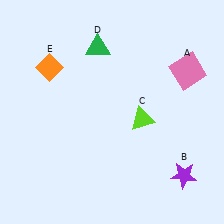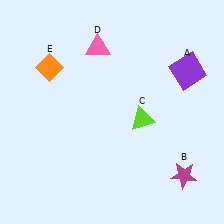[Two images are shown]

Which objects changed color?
A changed from pink to purple. B changed from purple to magenta. D changed from green to pink.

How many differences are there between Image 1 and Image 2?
There are 3 differences between the two images.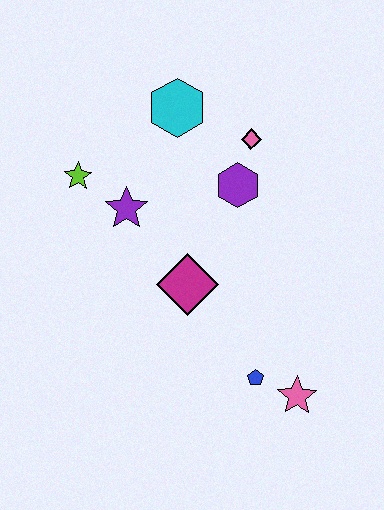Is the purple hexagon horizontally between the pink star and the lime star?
Yes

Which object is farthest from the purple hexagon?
The pink star is farthest from the purple hexagon.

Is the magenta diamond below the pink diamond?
Yes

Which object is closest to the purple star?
The lime star is closest to the purple star.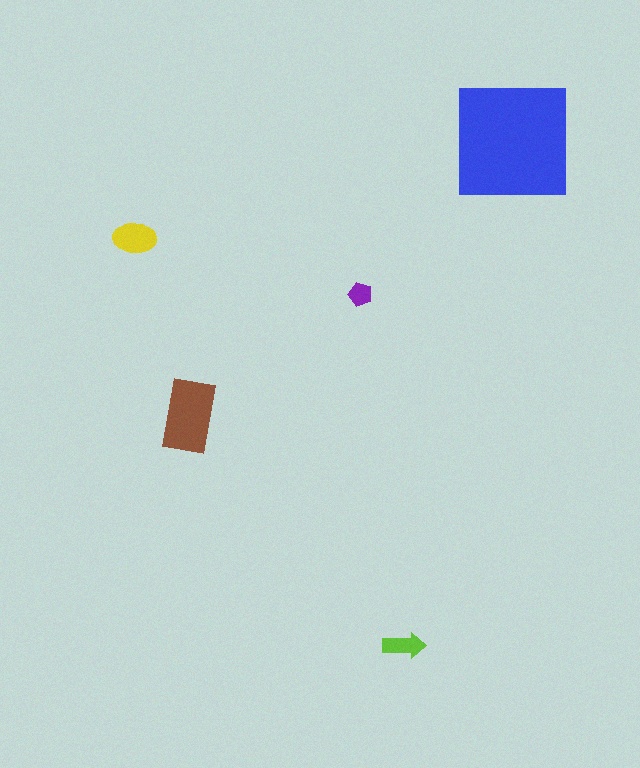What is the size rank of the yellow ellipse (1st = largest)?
3rd.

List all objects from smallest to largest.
The purple pentagon, the lime arrow, the yellow ellipse, the brown rectangle, the blue square.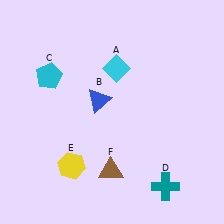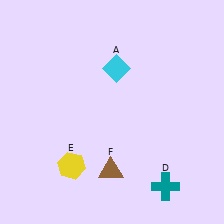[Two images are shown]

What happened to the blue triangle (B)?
The blue triangle (B) was removed in Image 2. It was in the top-left area of Image 1.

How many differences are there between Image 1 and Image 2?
There are 2 differences between the two images.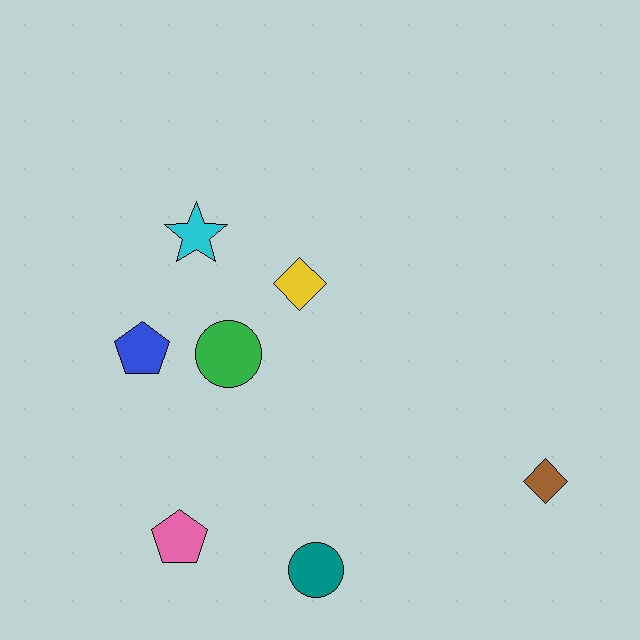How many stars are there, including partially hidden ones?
There is 1 star.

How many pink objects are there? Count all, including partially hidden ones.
There is 1 pink object.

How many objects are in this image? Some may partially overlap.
There are 7 objects.